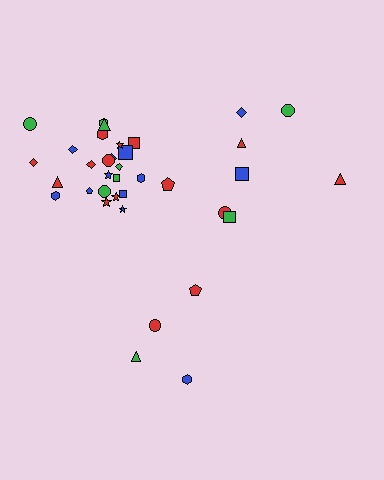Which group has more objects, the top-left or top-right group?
The top-left group.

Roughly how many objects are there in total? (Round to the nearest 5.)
Roughly 35 objects in total.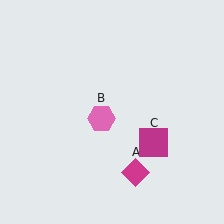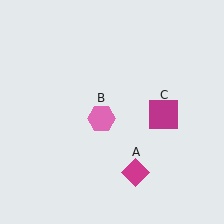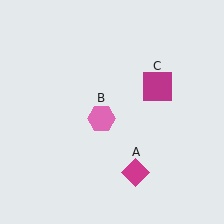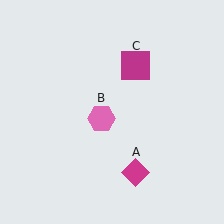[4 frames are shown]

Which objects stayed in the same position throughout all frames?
Magenta diamond (object A) and pink hexagon (object B) remained stationary.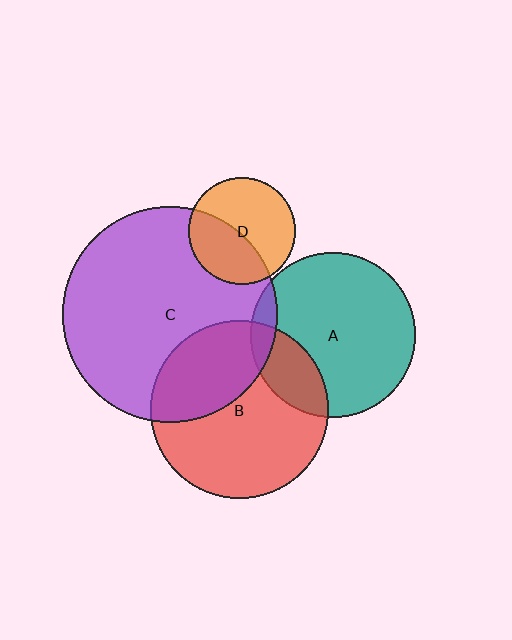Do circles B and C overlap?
Yes.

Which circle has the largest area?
Circle C (purple).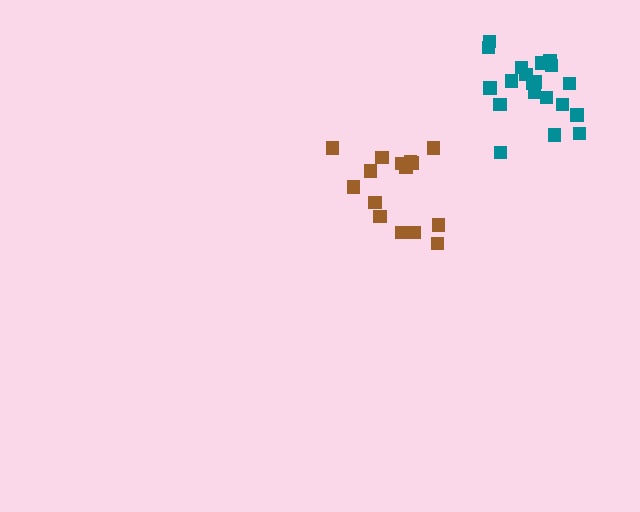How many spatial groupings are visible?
There are 2 spatial groupings.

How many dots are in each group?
Group 1: 16 dots, Group 2: 21 dots (37 total).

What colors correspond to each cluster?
The clusters are colored: brown, teal.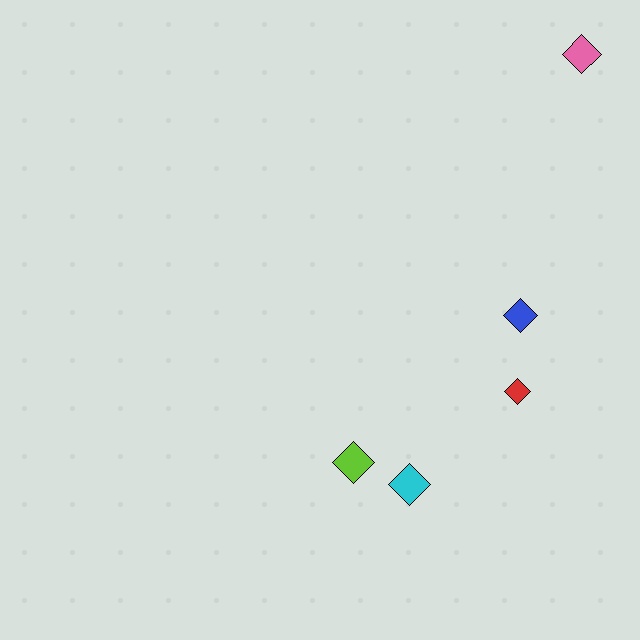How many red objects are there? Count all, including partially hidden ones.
There is 1 red object.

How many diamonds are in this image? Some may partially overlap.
There are 5 diamonds.